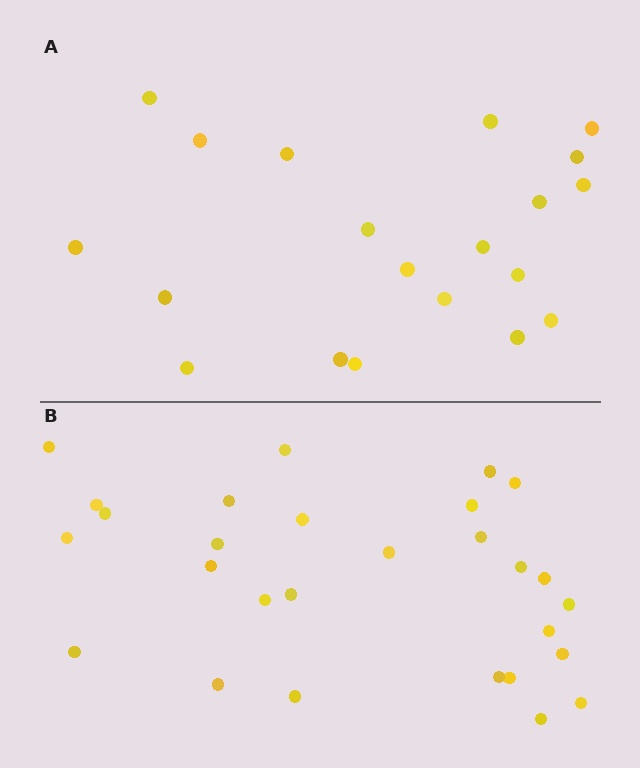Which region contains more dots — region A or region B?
Region B (the bottom region) has more dots.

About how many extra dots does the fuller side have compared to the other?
Region B has roughly 8 or so more dots than region A.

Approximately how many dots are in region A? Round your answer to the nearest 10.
About 20 dots.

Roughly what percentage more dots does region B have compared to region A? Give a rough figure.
About 40% more.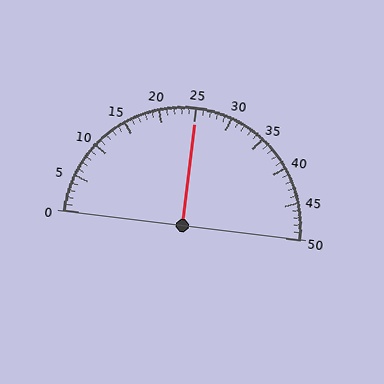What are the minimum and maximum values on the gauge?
The gauge ranges from 0 to 50.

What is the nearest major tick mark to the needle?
The nearest major tick mark is 25.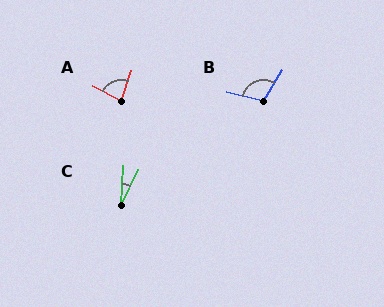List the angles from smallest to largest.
C (23°), A (81°), B (108°).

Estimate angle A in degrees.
Approximately 81 degrees.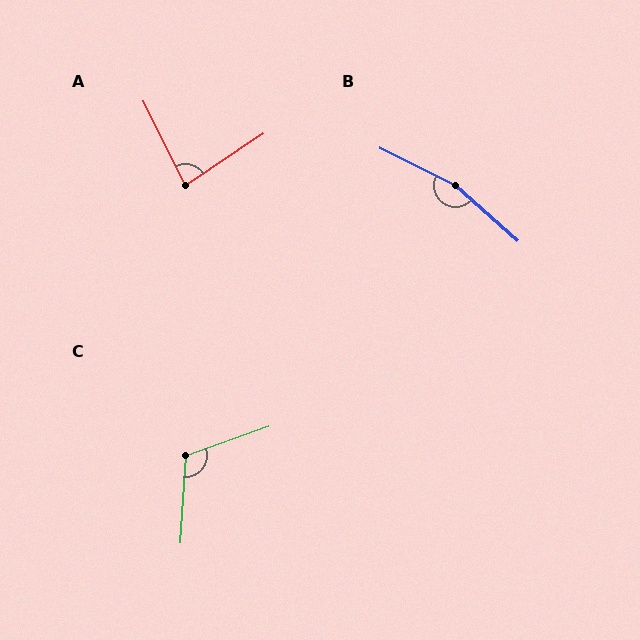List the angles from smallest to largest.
A (83°), C (113°), B (165°).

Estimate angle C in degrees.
Approximately 113 degrees.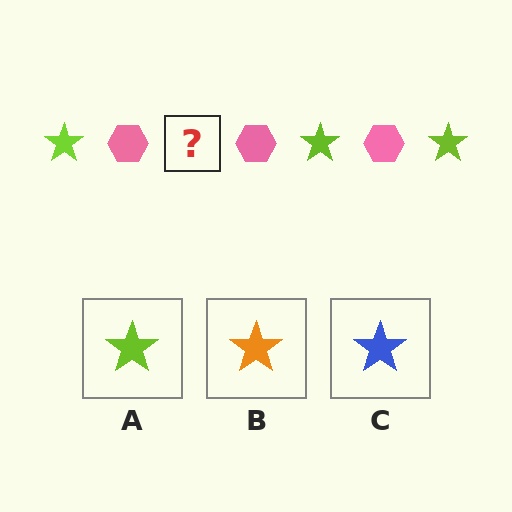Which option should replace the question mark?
Option A.